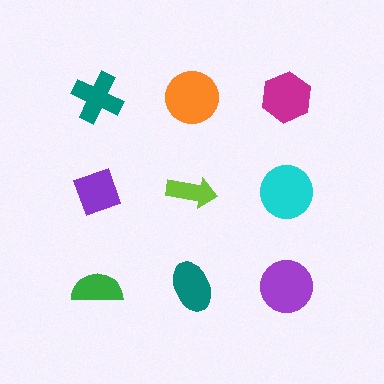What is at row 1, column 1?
A teal cross.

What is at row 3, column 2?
A teal ellipse.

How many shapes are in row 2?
3 shapes.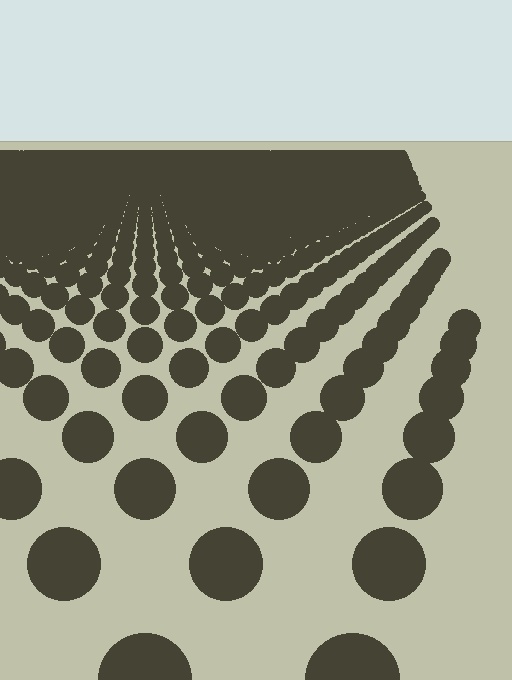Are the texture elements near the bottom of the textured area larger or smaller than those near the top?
Larger. Near the bottom, elements are closer to the viewer and appear at a bigger on-screen size.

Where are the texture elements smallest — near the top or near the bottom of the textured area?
Near the top.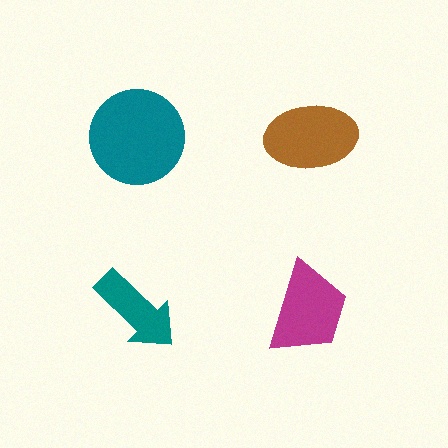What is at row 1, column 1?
A teal circle.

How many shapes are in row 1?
2 shapes.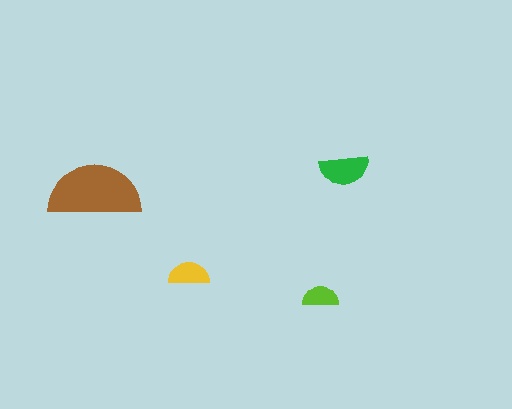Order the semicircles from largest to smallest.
the brown one, the green one, the yellow one, the lime one.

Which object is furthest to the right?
The green semicircle is rightmost.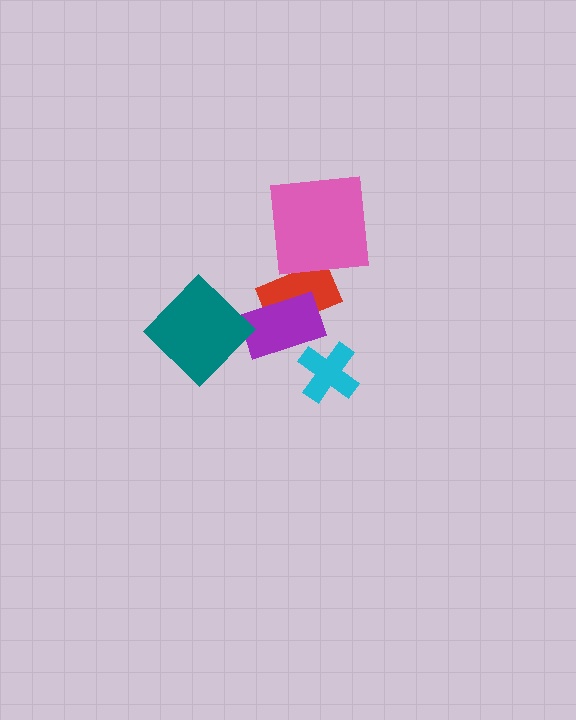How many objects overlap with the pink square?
1 object overlaps with the pink square.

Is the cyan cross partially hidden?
No, no other shape covers it.